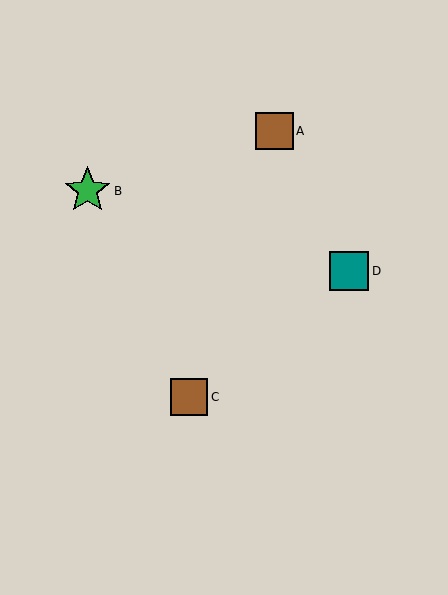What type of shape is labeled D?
Shape D is a teal square.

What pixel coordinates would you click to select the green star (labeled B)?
Click at (87, 191) to select the green star B.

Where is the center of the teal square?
The center of the teal square is at (349, 271).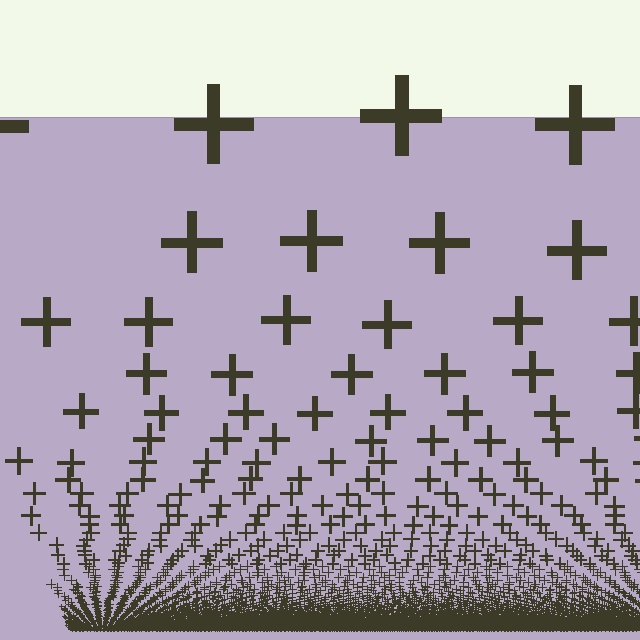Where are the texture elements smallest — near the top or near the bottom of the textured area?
Near the bottom.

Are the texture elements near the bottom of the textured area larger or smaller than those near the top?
Smaller. The gradient is inverted — elements near the bottom are smaller and denser.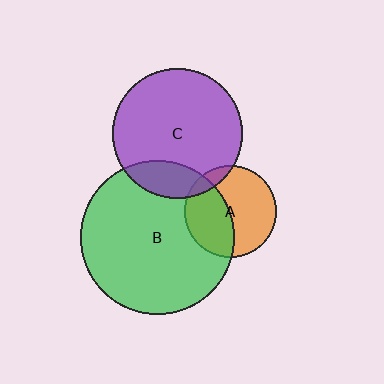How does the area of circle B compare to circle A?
Approximately 2.8 times.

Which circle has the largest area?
Circle B (green).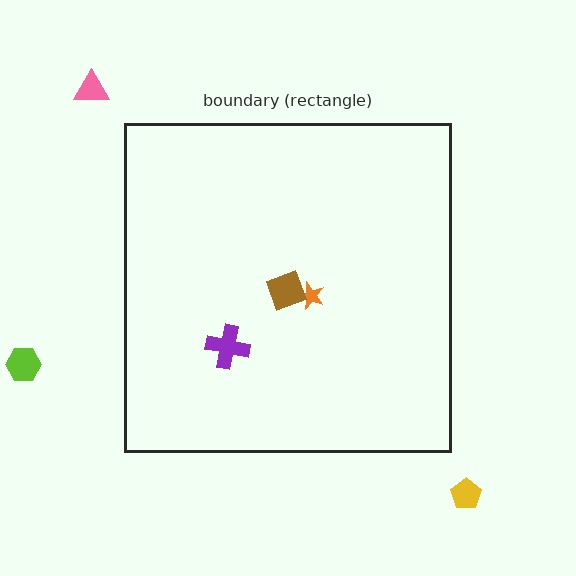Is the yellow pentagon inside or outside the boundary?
Outside.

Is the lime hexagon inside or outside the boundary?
Outside.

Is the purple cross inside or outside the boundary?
Inside.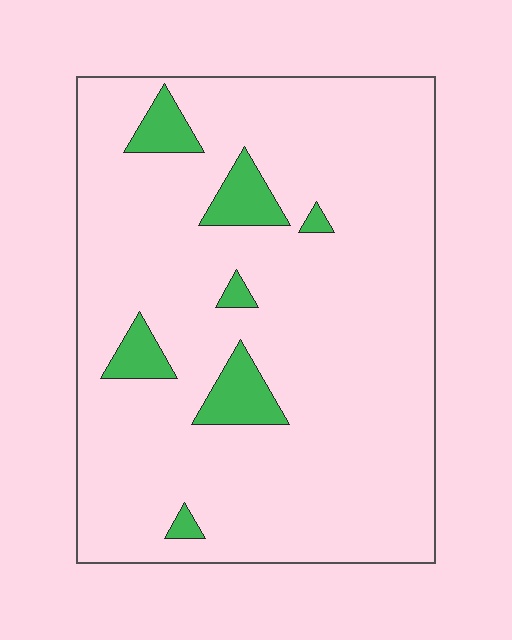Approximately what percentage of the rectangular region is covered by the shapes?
Approximately 10%.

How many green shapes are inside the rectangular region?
7.